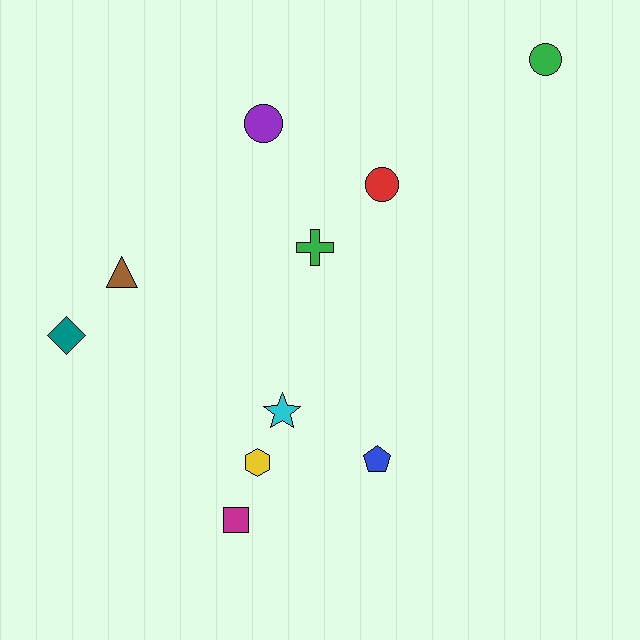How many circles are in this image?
There are 3 circles.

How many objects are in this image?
There are 10 objects.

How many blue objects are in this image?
There is 1 blue object.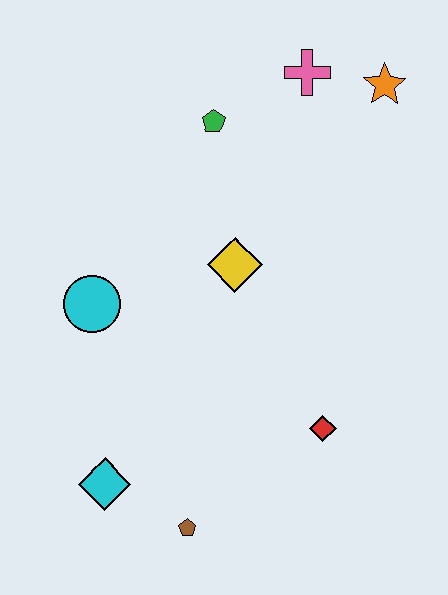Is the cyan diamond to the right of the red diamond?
No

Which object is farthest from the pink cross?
The brown pentagon is farthest from the pink cross.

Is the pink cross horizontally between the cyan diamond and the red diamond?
Yes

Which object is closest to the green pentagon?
The pink cross is closest to the green pentagon.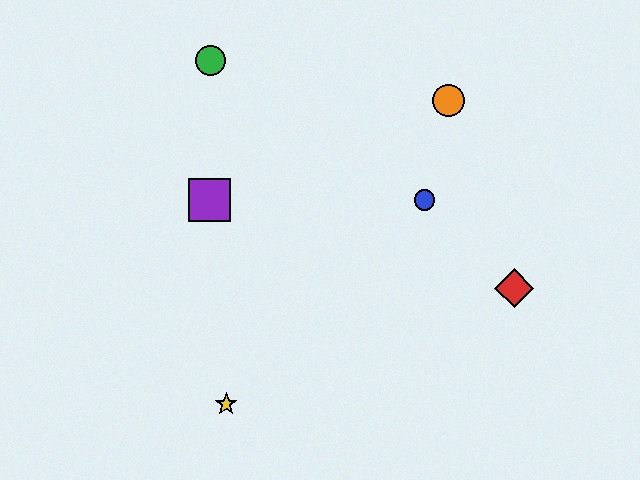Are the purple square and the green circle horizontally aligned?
No, the purple square is at y≈200 and the green circle is at y≈61.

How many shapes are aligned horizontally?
2 shapes (the blue circle, the purple square) are aligned horizontally.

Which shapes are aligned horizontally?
The blue circle, the purple square are aligned horizontally.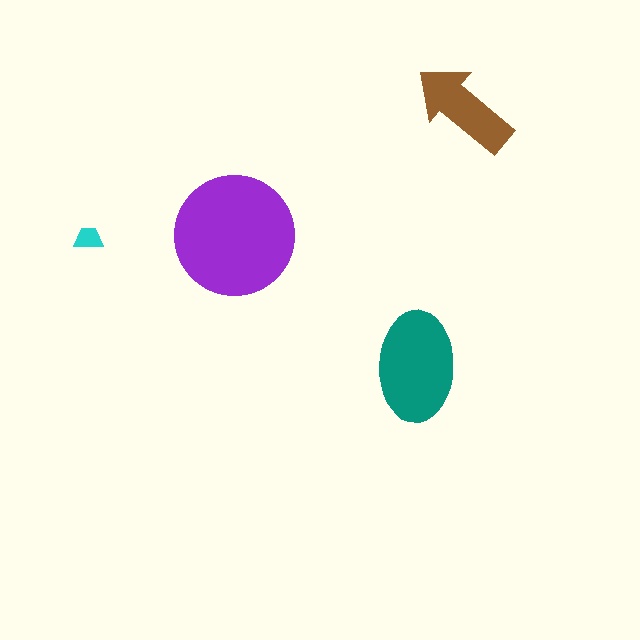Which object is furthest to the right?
The brown arrow is rightmost.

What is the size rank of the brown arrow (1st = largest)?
3rd.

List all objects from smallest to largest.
The cyan trapezoid, the brown arrow, the teal ellipse, the purple circle.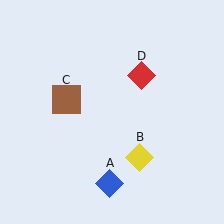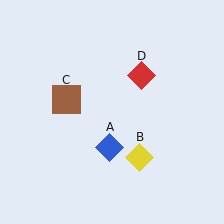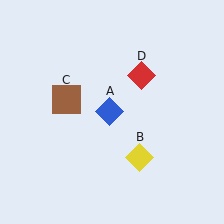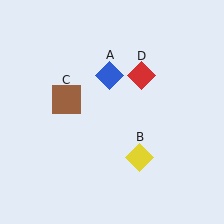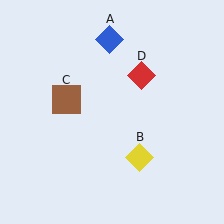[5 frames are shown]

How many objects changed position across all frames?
1 object changed position: blue diamond (object A).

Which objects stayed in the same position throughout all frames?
Yellow diamond (object B) and brown square (object C) and red diamond (object D) remained stationary.